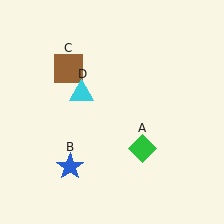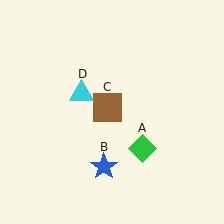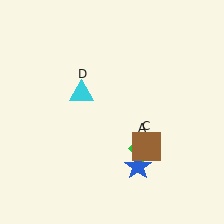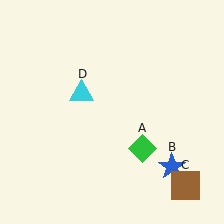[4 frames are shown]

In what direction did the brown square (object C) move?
The brown square (object C) moved down and to the right.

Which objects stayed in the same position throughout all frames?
Green diamond (object A) and cyan triangle (object D) remained stationary.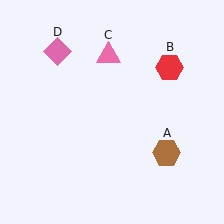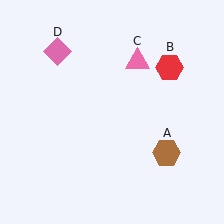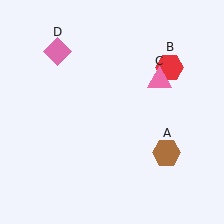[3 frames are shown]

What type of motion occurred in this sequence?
The pink triangle (object C) rotated clockwise around the center of the scene.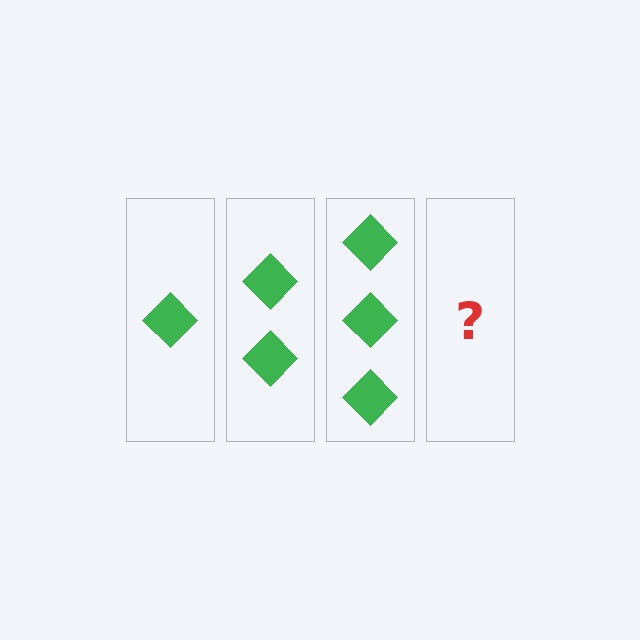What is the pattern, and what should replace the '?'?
The pattern is that each step adds one more diamond. The '?' should be 4 diamonds.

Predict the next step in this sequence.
The next step is 4 diamonds.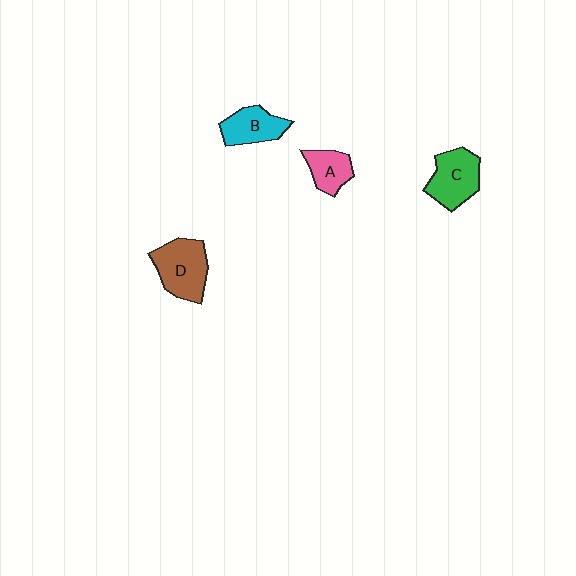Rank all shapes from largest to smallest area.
From largest to smallest: D (brown), C (green), B (cyan), A (pink).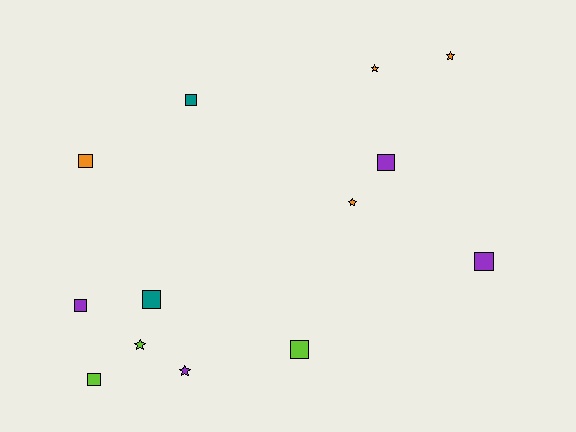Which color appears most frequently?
Orange, with 4 objects.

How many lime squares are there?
There are 2 lime squares.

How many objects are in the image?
There are 13 objects.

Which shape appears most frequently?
Square, with 8 objects.